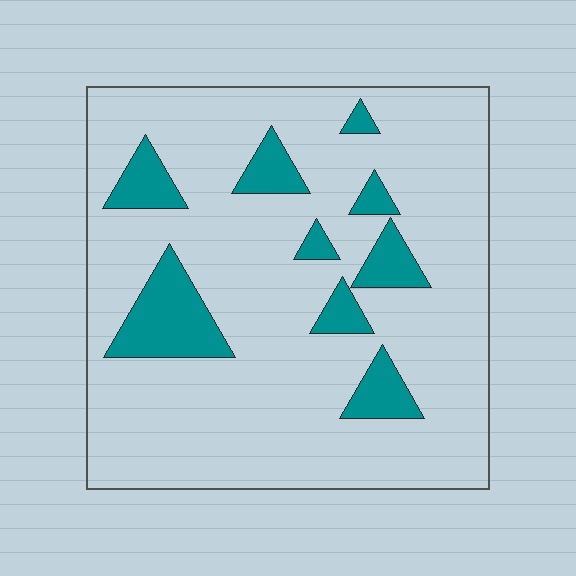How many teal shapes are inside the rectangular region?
9.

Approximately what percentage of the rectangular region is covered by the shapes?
Approximately 15%.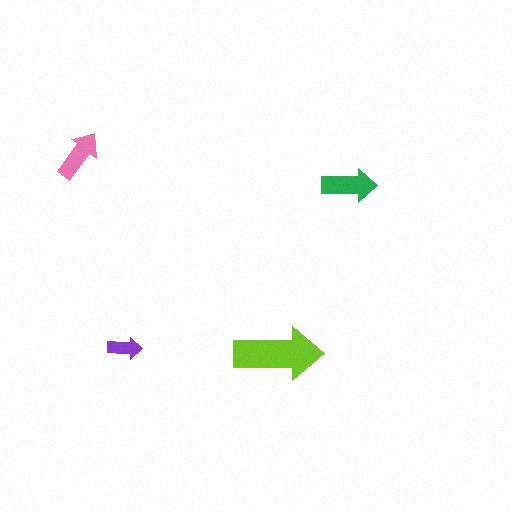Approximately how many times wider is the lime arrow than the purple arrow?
About 2.5 times wider.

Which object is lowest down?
The lime arrow is bottommost.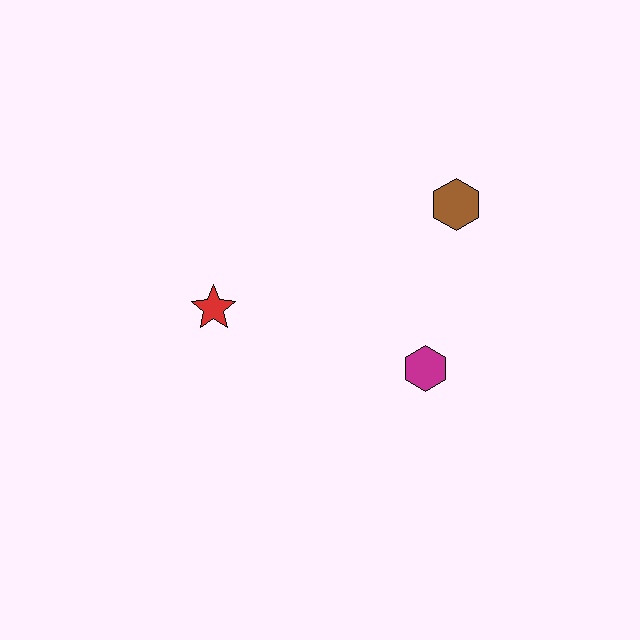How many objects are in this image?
There are 3 objects.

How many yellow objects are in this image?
There are no yellow objects.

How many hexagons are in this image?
There are 2 hexagons.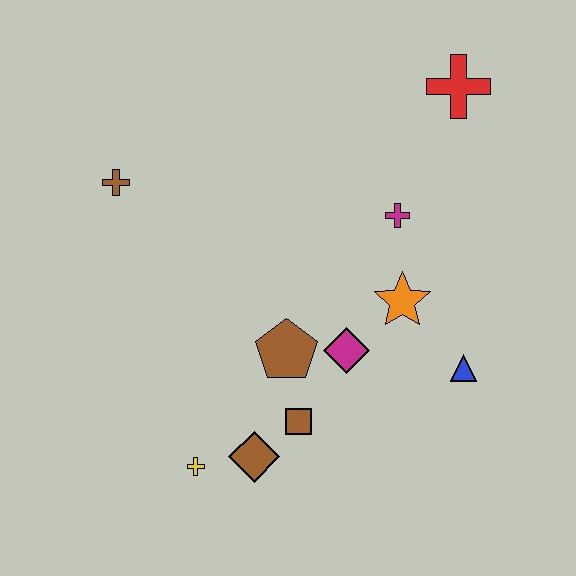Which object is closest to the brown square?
The brown diamond is closest to the brown square.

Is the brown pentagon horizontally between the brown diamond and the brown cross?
No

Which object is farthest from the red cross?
The yellow cross is farthest from the red cross.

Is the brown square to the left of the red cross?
Yes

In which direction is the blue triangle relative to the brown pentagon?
The blue triangle is to the right of the brown pentagon.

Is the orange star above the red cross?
No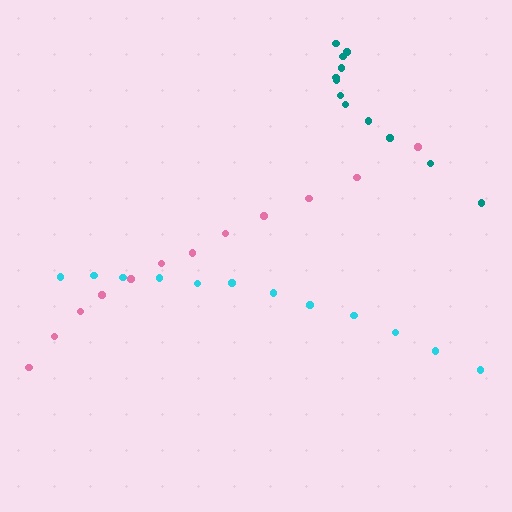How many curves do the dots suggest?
There are 3 distinct paths.